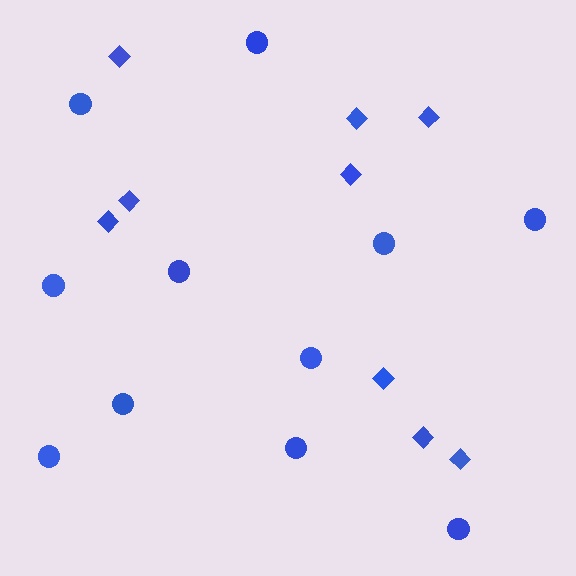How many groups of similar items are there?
There are 2 groups: one group of diamonds (9) and one group of circles (11).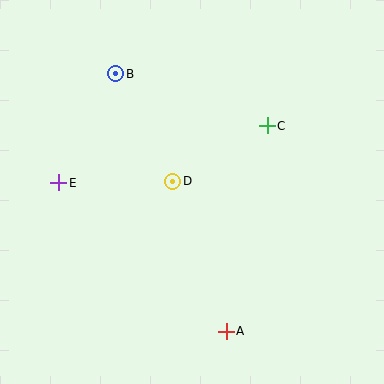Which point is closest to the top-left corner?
Point B is closest to the top-left corner.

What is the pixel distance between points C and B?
The distance between C and B is 160 pixels.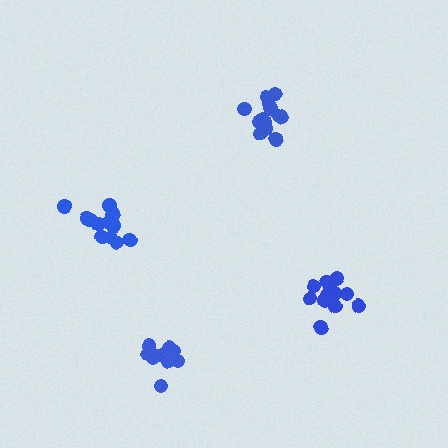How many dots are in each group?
Group 1: 15 dots, Group 2: 14 dots, Group 3: 13 dots, Group 4: 12 dots (54 total).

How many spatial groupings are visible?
There are 4 spatial groupings.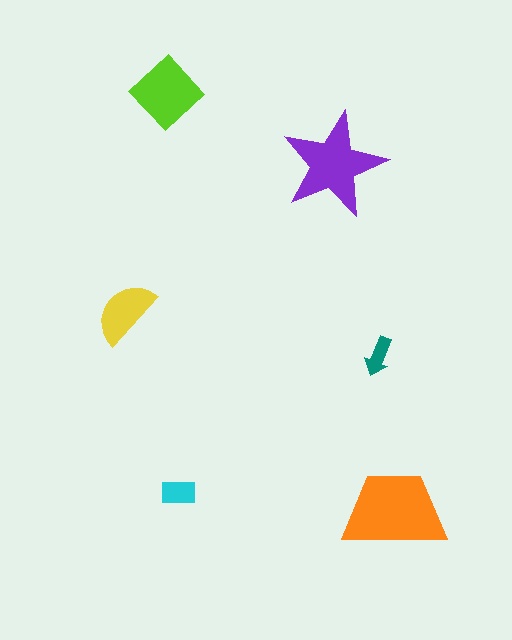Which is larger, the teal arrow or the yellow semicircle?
The yellow semicircle.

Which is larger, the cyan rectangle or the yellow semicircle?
The yellow semicircle.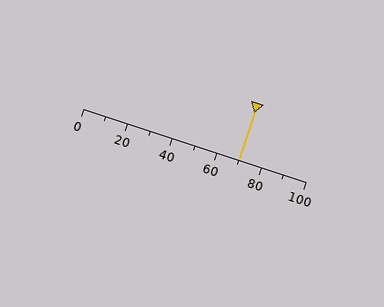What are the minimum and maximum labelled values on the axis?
The axis runs from 0 to 100.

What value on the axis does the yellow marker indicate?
The marker indicates approximately 70.